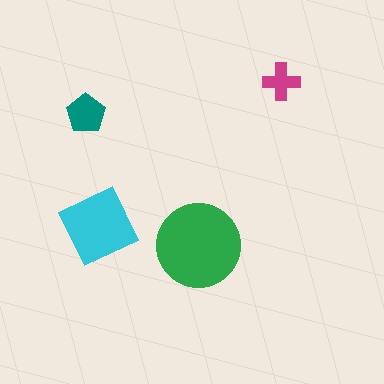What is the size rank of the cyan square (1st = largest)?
2nd.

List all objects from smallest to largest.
The magenta cross, the teal pentagon, the cyan square, the green circle.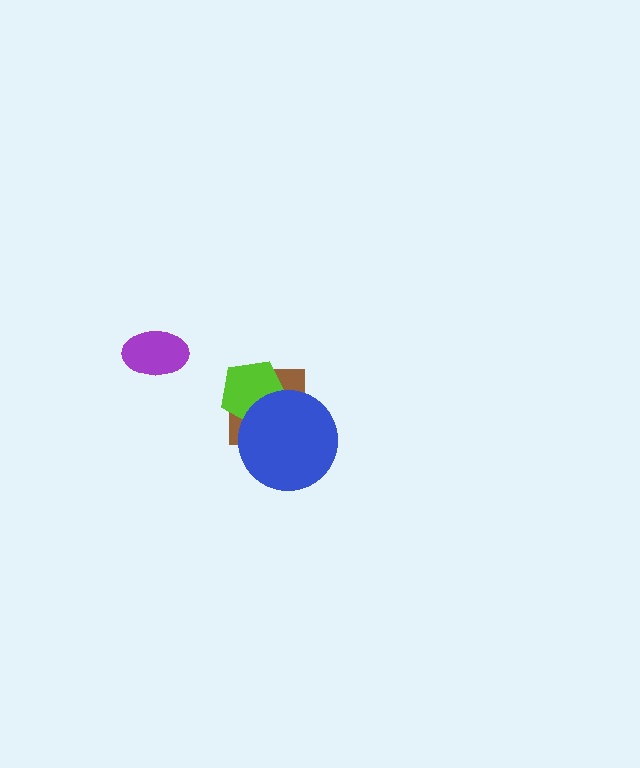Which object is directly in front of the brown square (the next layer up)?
The lime pentagon is directly in front of the brown square.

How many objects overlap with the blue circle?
2 objects overlap with the blue circle.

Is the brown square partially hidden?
Yes, it is partially covered by another shape.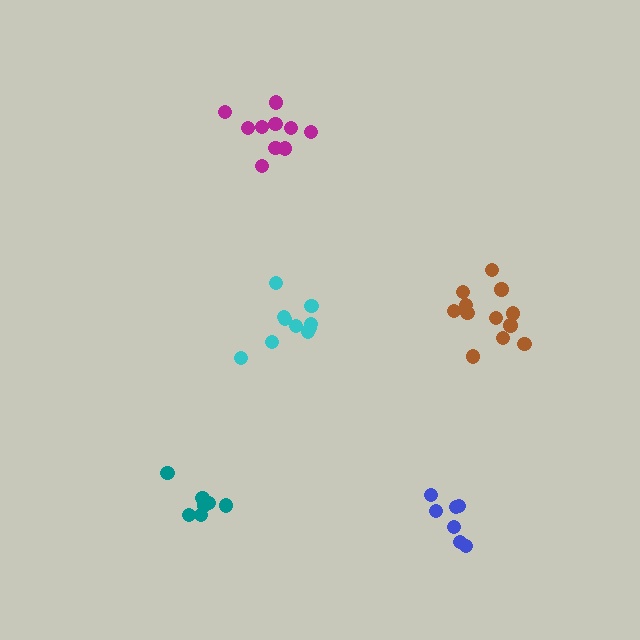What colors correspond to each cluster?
The clusters are colored: magenta, cyan, teal, blue, brown.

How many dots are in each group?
Group 1: 10 dots, Group 2: 10 dots, Group 3: 7 dots, Group 4: 7 dots, Group 5: 12 dots (46 total).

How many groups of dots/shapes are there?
There are 5 groups.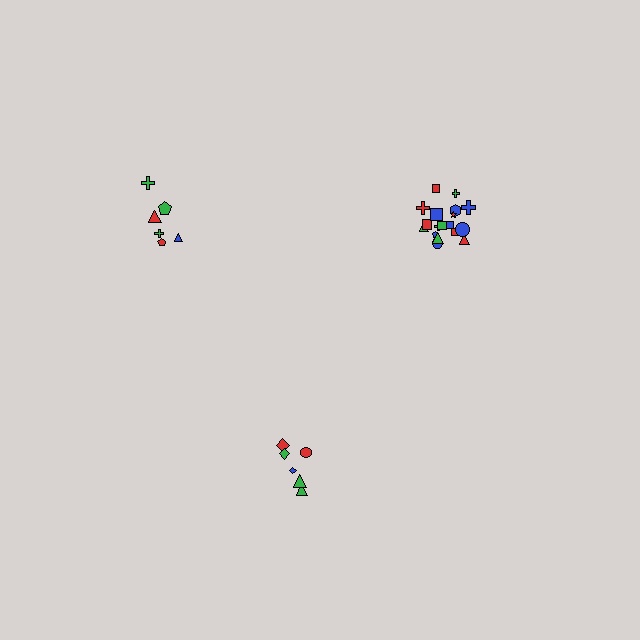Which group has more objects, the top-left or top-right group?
The top-right group.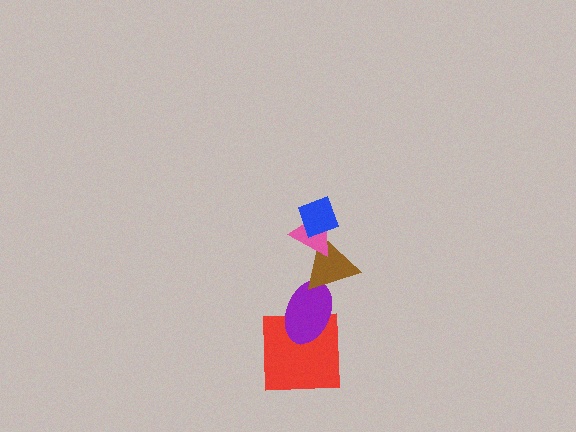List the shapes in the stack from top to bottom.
From top to bottom: the blue diamond, the pink triangle, the brown triangle, the purple ellipse, the red square.